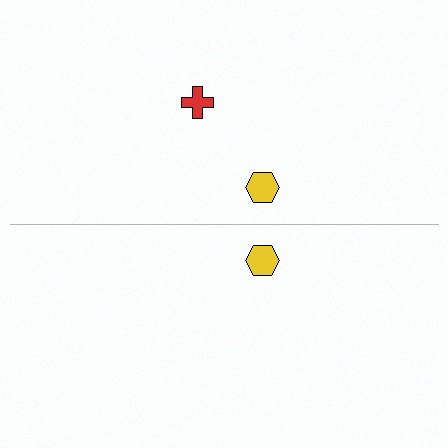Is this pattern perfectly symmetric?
No, the pattern is not perfectly symmetric. A red cross is missing from the bottom side.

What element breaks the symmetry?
A red cross is missing from the bottom side.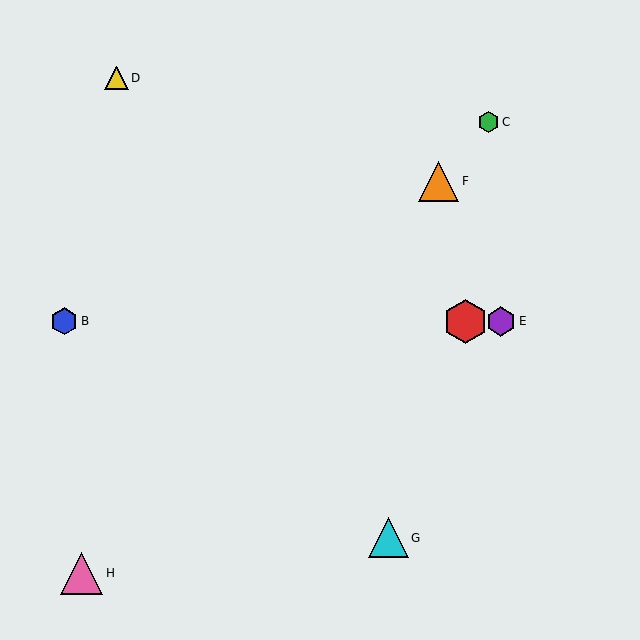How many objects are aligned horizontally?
3 objects (A, B, E) are aligned horizontally.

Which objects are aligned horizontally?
Objects A, B, E are aligned horizontally.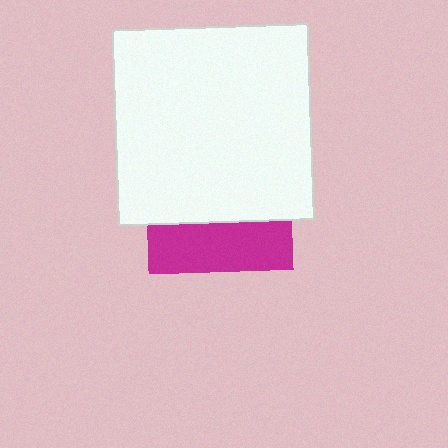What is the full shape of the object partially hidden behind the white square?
The partially hidden object is a magenta square.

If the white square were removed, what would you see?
You would see the complete magenta square.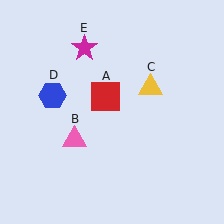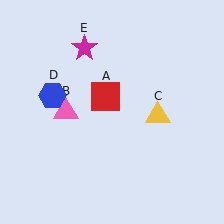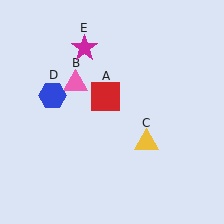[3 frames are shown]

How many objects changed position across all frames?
2 objects changed position: pink triangle (object B), yellow triangle (object C).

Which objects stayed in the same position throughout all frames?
Red square (object A) and blue hexagon (object D) and magenta star (object E) remained stationary.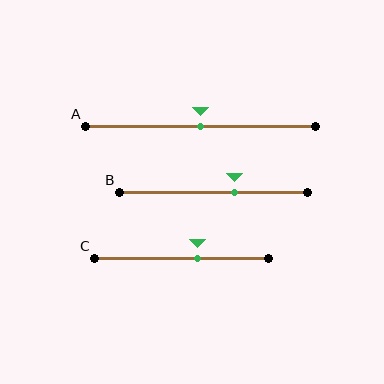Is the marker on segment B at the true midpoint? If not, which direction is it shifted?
No, the marker on segment B is shifted to the right by about 11% of the segment length.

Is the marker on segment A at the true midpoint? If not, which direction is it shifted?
Yes, the marker on segment A is at the true midpoint.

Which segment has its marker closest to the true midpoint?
Segment A has its marker closest to the true midpoint.